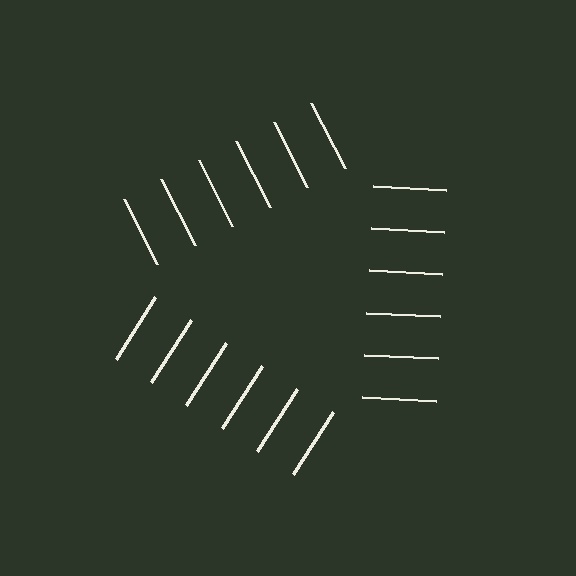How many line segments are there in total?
18 — 6 along each of the 3 edges.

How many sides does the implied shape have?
3 sides — the line-ends trace a triangle.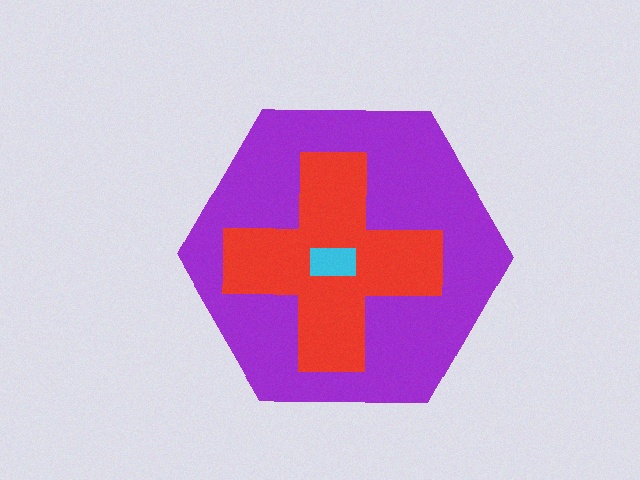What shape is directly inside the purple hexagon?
The red cross.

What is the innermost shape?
The cyan rectangle.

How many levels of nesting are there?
3.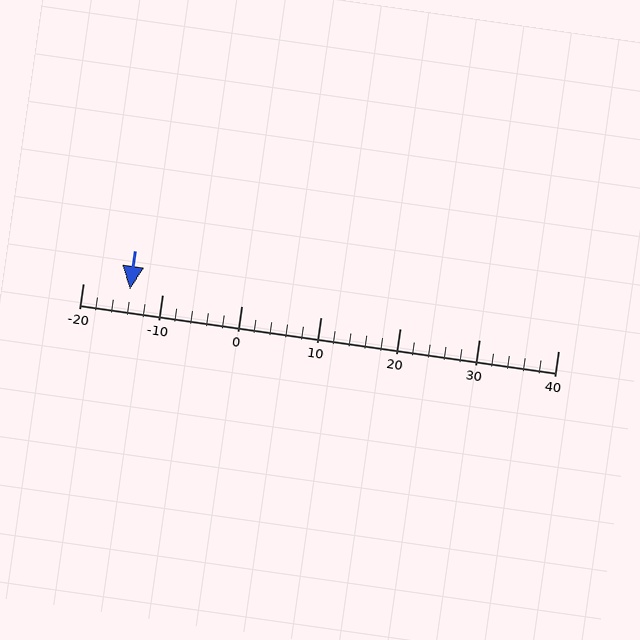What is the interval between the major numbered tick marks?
The major tick marks are spaced 10 units apart.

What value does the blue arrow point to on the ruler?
The blue arrow points to approximately -14.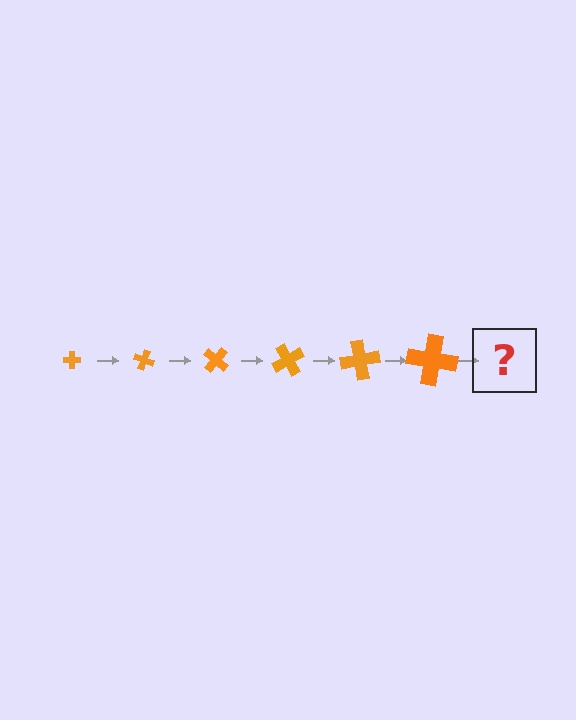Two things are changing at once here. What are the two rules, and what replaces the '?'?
The two rules are that the cross grows larger each step and it rotates 20 degrees each step. The '?' should be a cross, larger than the previous one and rotated 120 degrees from the start.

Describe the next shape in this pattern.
It should be a cross, larger than the previous one and rotated 120 degrees from the start.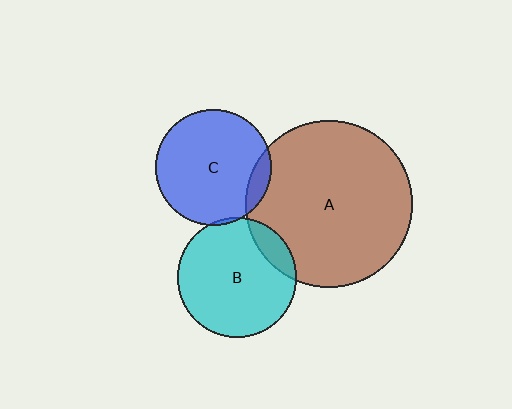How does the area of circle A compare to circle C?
Approximately 2.1 times.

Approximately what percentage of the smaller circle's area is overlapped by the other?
Approximately 10%.